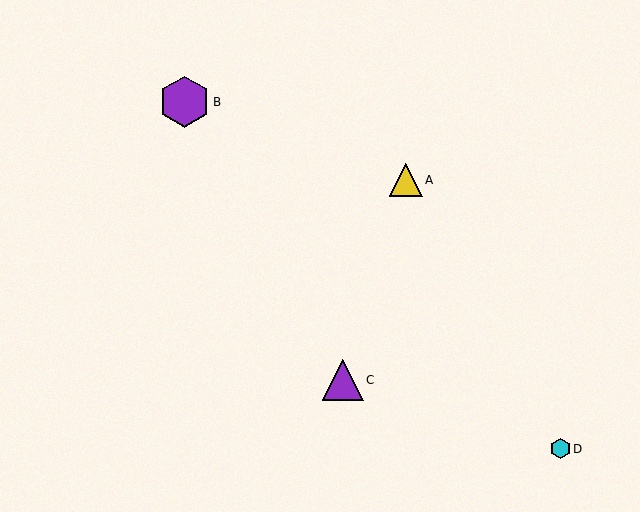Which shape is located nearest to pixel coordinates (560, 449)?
The cyan hexagon (labeled D) at (560, 449) is nearest to that location.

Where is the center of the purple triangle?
The center of the purple triangle is at (343, 380).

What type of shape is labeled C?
Shape C is a purple triangle.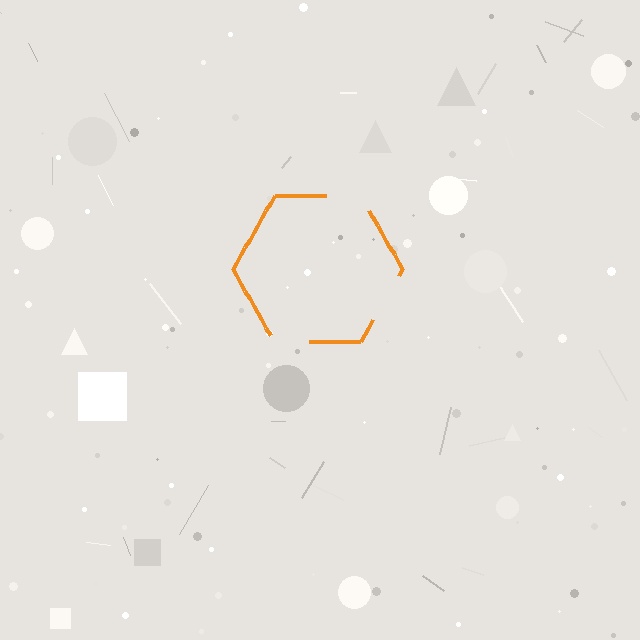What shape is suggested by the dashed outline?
The dashed outline suggests a hexagon.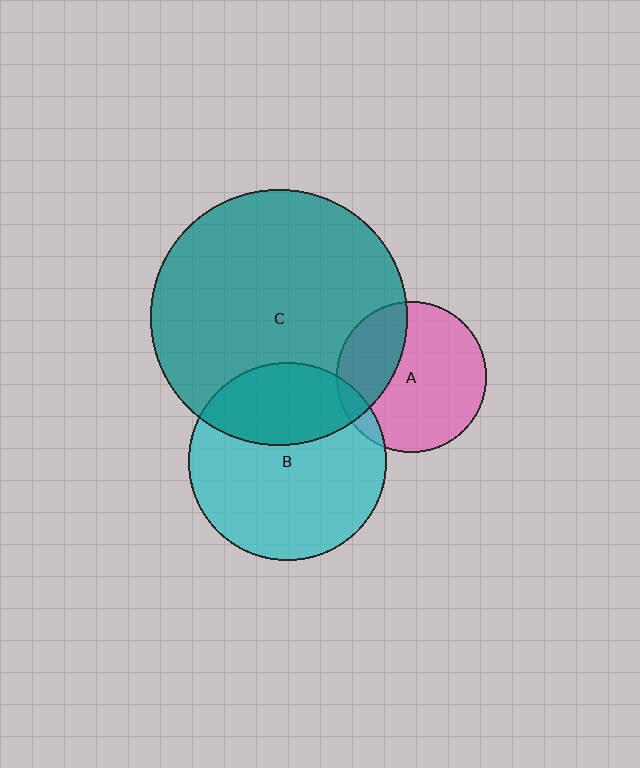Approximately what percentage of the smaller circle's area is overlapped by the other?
Approximately 30%.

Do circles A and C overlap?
Yes.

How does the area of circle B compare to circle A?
Approximately 1.7 times.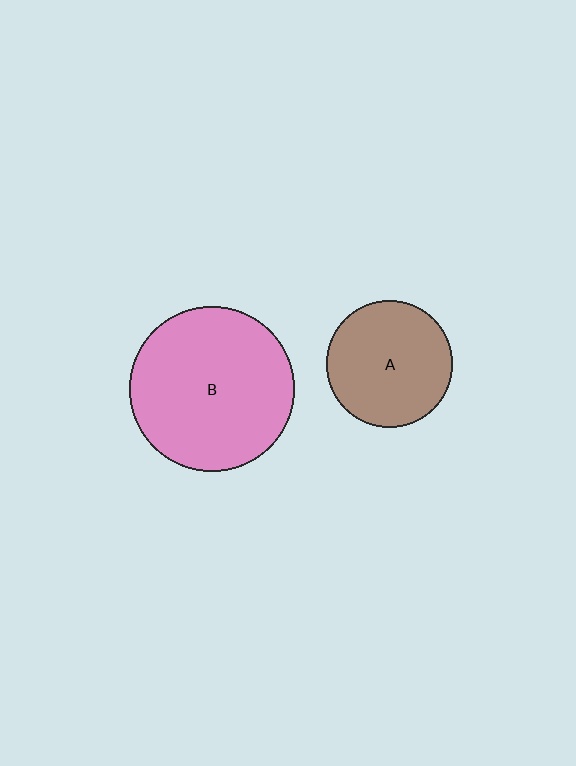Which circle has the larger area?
Circle B (pink).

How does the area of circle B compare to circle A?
Approximately 1.7 times.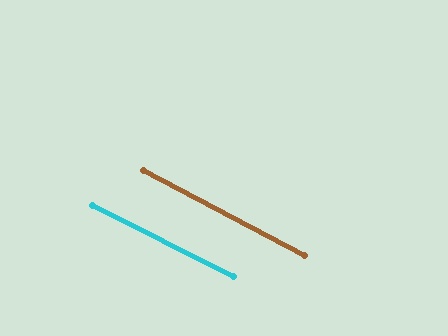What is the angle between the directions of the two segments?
Approximately 1 degree.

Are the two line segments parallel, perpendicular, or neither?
Parallel — their directions differ by only 1.1°.